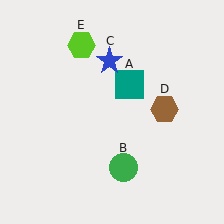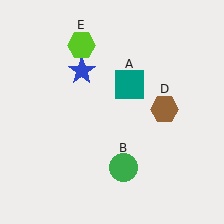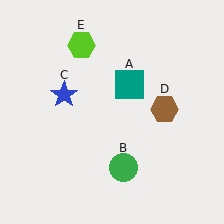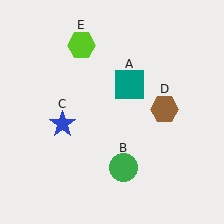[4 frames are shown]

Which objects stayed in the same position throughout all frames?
Teal square (object A) and green circle (object B) and brown hexagon (object D) and lime hexagon (object E) remained stationary.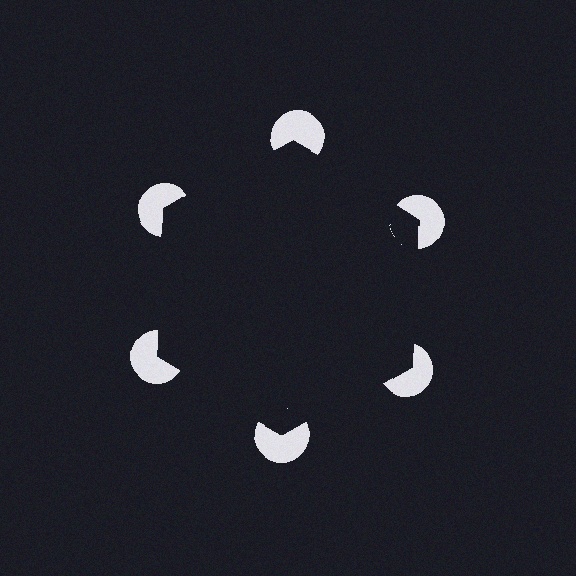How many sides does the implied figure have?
6 sides.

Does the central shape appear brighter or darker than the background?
It typically appears slightly darker than the background, even though no actual brightness change is drawn.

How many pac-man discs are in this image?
There are 6 — one at each vertex of the illusory hexagon.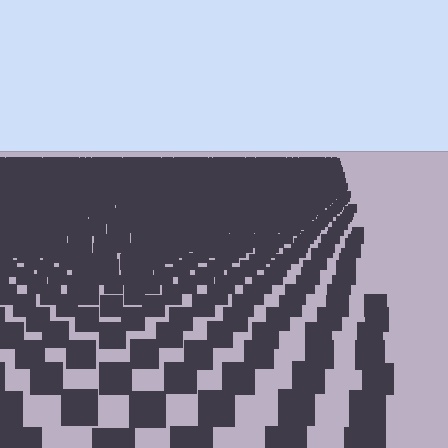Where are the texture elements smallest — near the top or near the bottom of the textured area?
Near the top.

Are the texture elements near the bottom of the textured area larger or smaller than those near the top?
Larger. Near the bottom, elements are closer to the viewer and appear at a bigger on-screen size.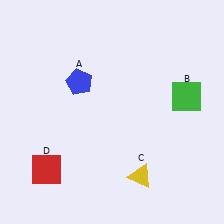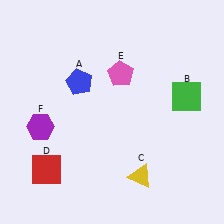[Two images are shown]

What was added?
A pink pentagon (E), a purple hexagon (F) were added in Image 2.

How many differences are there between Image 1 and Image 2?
There are 2 differences between the two images.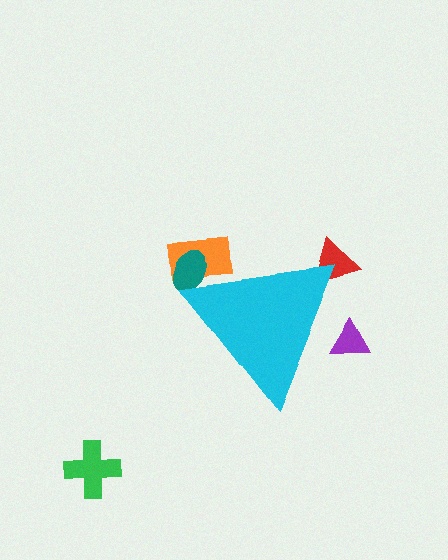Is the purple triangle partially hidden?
Yes, the purple triangle is partially hidden behind the cyan triangle.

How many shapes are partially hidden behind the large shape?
4 shapes are partially hidden.